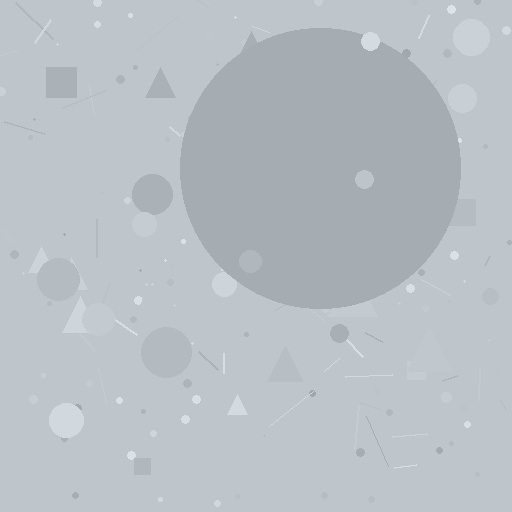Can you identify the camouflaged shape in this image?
The camouflaged shape is a circle.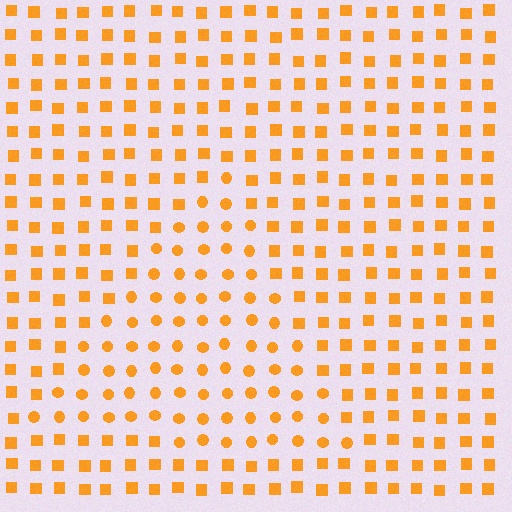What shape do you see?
I see a triangle.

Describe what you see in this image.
The image is filled with small orange elements arranged in a uniform grid. A triangle-shaped region contains circles, while the surrounding area contains squares. The boundary is defined purely by the change in element shape.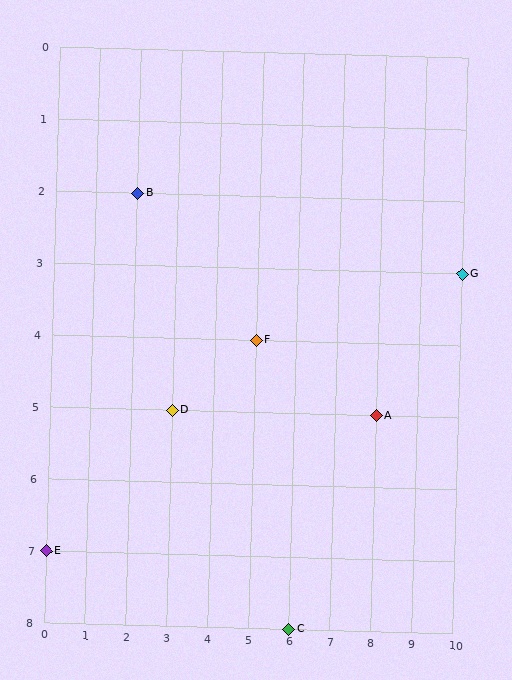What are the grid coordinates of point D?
Point D is at grid coordinates (3, 5).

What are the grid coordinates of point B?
Point B is at grid coordinates (2, 2).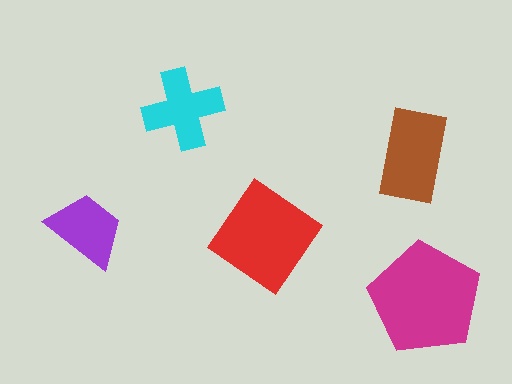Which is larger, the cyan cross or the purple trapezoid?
The cyan cross.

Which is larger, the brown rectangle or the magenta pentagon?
The magenta pentagon.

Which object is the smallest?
The purple trapezoid.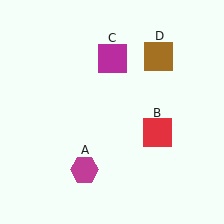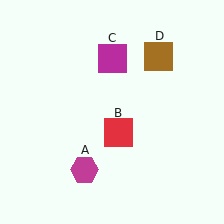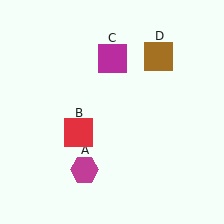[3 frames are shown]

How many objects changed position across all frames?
1 object changed position: red square (object B).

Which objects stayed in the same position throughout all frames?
Magenta hexagon (object A) and magenta square (object C) and brown square (object D) remained stationary.